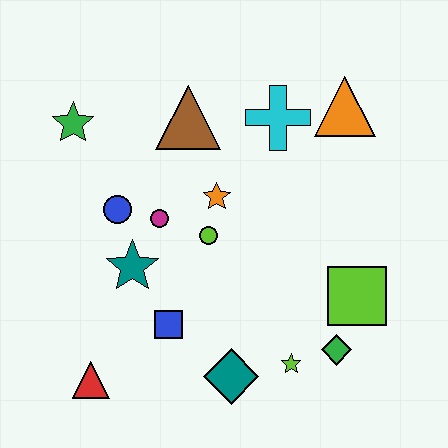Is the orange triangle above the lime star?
Yes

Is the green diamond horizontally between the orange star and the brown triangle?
No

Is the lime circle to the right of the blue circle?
Yes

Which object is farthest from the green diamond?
The green star is farthest from the green diamond.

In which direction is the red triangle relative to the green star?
The red triangle is below the green star.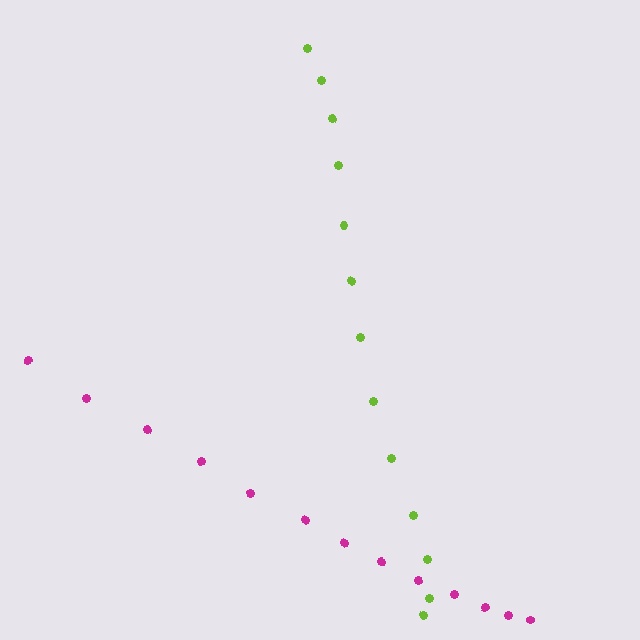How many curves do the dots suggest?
There are 2 distinct paths.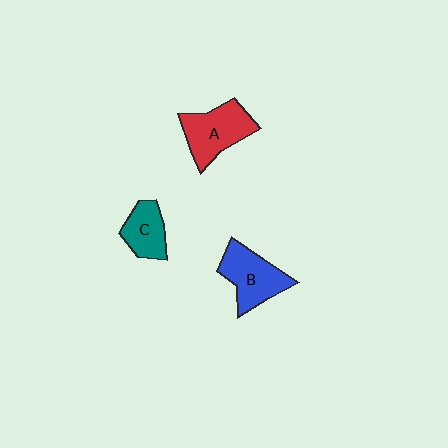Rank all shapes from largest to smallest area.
From largest to smallest: A (red), B (blue), C (teal).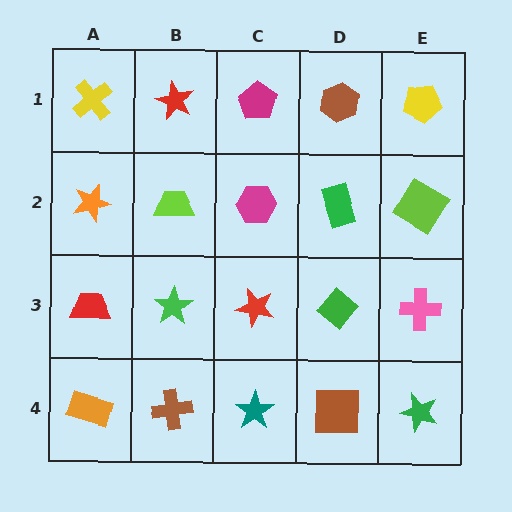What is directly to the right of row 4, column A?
A brown cross.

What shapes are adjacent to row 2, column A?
A yellow cross (row 1, column A), a red trapezoid (row 3, column A), a lime trapezoid (row 2, column B).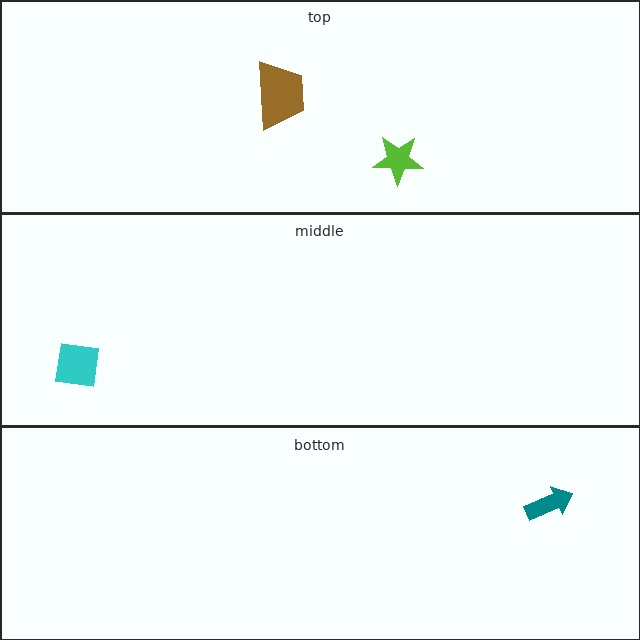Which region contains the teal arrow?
The bottom region.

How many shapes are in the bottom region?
1.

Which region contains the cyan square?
The middle region.